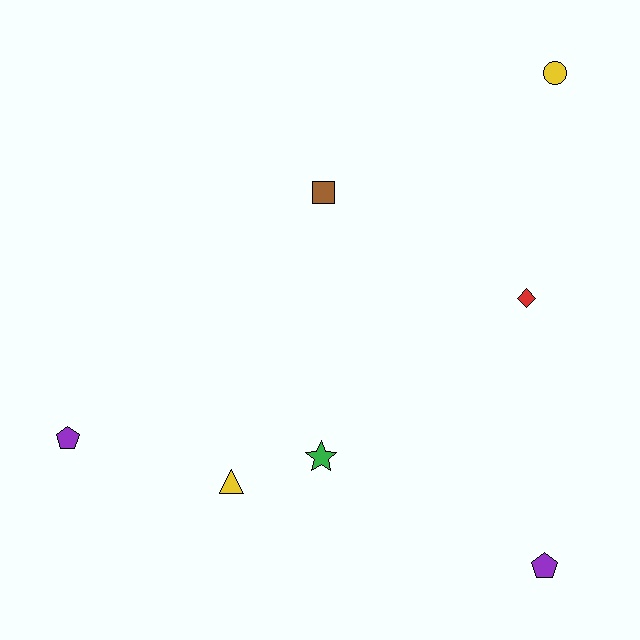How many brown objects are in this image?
There is 1 brown object.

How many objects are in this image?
There are 7 objects.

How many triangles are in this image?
There is 1 triangle.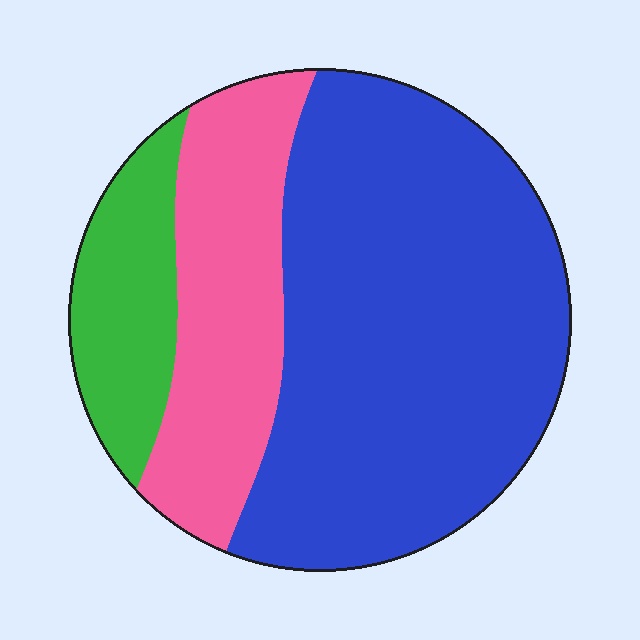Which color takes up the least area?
Green, at roughly 15%.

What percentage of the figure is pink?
Pink takes up less than a quarter of the figure.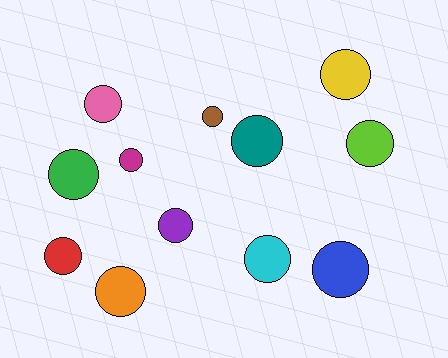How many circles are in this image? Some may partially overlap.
There are 12 circles.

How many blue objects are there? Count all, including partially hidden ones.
There is 1 blue object.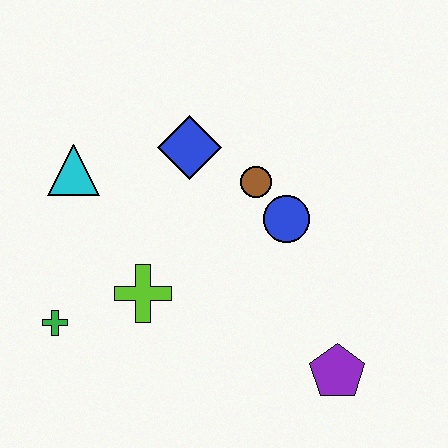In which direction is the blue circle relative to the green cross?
The blue circle is to the right of the green cross.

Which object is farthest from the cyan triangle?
The purple pentagon is farthest from the cyan triangle.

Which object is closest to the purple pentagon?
The blue circle is closest to the purple pentagon.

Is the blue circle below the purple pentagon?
No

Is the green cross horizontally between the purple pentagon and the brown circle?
No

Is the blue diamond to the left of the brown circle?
Yes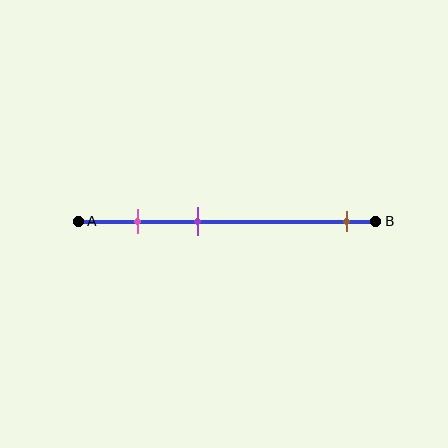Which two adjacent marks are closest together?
The pink and purple marks are the closest adjacent pair.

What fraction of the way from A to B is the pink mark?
The pink mark is approximately 20% (0.2) of the way from A to B.